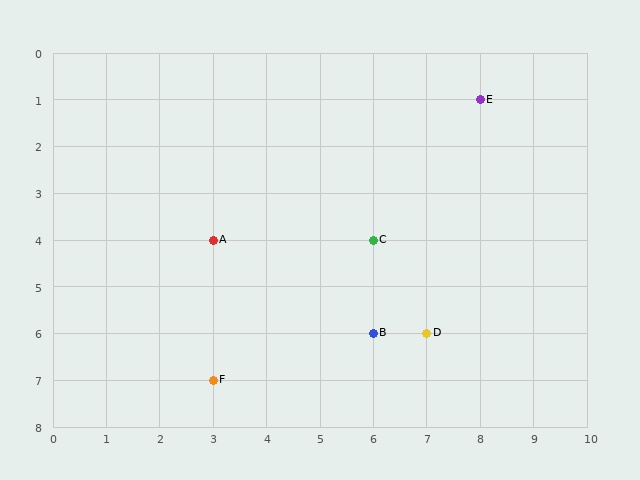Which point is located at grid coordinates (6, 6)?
Point B is at (6, 6).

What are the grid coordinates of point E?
Point E is at grid coordinates (8, 1).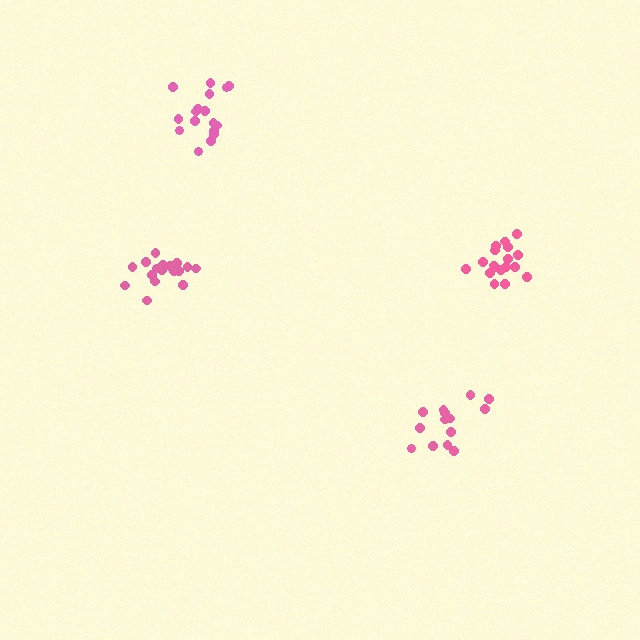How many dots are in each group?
Group 1: 18 dots, Group 2: 17 dots, Group 3: 14 dots, Group 4: 18 dots (67 total).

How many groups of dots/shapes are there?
There are 4 groups.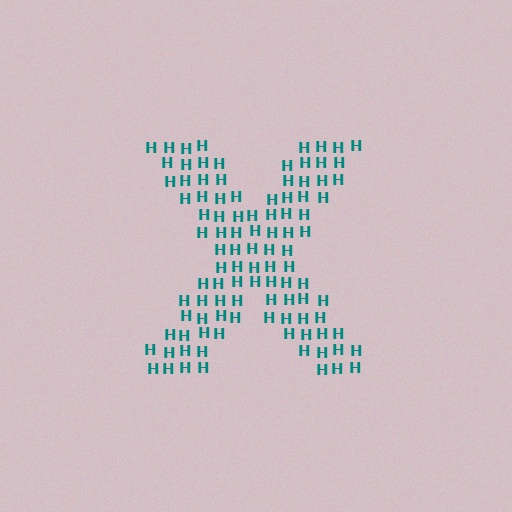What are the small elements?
The small elements are letter H's.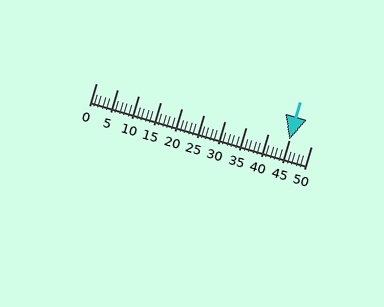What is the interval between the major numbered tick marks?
The major tick marks are spaced 5 units apart.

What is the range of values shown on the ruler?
The ruler shows values from 0 to 50.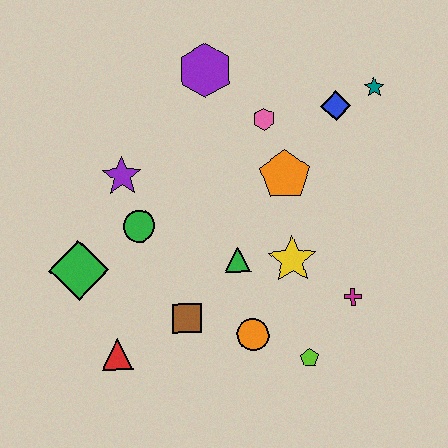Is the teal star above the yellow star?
Yes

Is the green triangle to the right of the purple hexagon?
Yes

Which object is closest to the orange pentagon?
The pink hexagon is closest to the orange pentagon.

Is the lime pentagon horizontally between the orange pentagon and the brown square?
No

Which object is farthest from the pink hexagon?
The red triangle is farthest from the pink hexagon.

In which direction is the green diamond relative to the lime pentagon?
The green diamond is to the left of the lime pentagon.